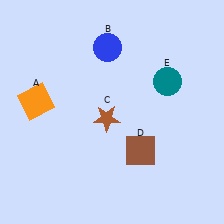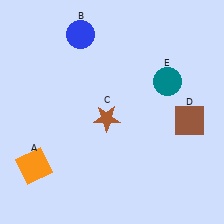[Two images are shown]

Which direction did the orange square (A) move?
The orange square (A) moved down.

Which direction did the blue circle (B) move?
The blue circle (B) moved left.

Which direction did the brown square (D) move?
The brown square (D) moved right.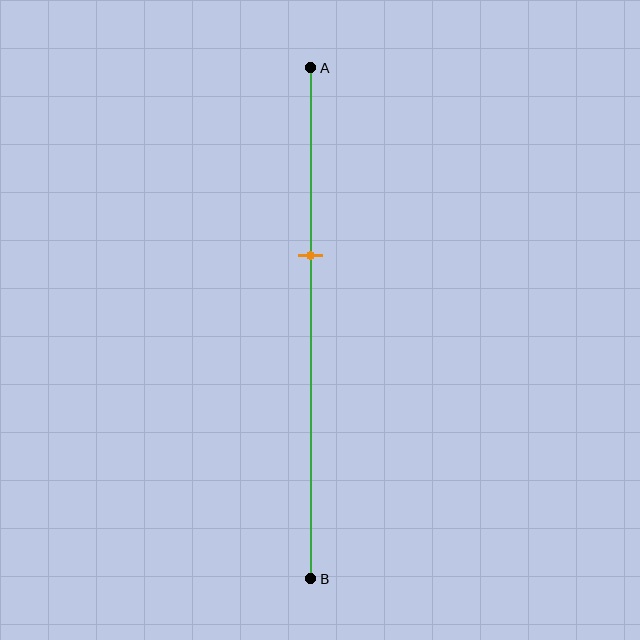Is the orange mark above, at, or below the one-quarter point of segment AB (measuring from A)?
The orange mark is below the one-quarter point of segment AB.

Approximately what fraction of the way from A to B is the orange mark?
The orange mark is approximately 35% of the way from A to B.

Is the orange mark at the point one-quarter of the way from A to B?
No, the mark is at about 35% from A, not at the 25% one-quarter point.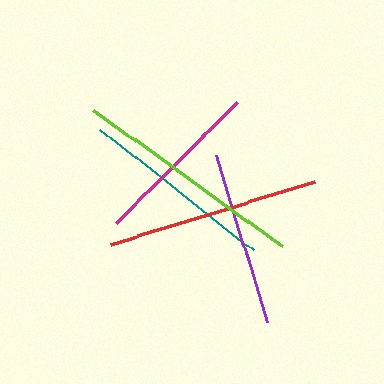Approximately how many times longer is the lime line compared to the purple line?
The lime line is approximately 1.3 times the length of the purple line.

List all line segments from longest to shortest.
From longest to shortest: lime, red, teal, purple, magenta.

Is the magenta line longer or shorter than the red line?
The red line is longer than the magenta line.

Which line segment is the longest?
The lime line is the longest at approximately 234 pixels.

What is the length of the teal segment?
The teal segment is approximately 195 pixels long.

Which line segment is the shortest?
The magenta line is the shortest at approximately 172 pixels.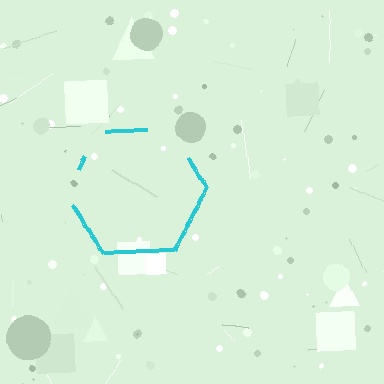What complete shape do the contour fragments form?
The contour fragments form a hexagon.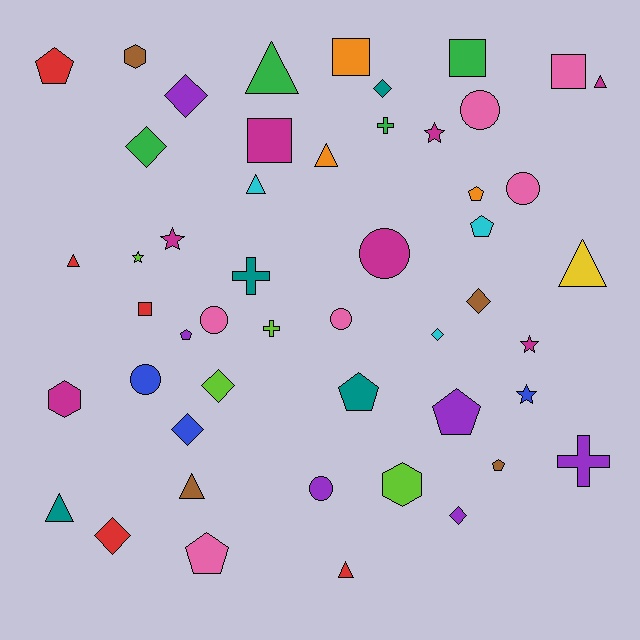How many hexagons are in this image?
There are 3 hexagons.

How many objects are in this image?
There are 50 objects.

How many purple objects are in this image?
There are 6 purple objects.